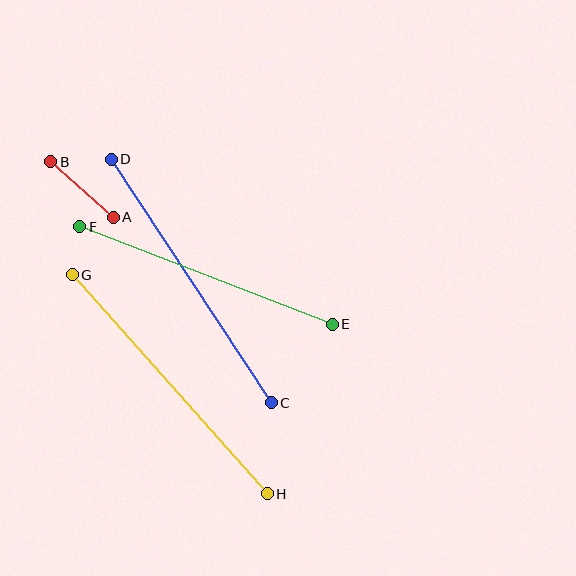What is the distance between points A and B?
The distance is approximately 84 pixels.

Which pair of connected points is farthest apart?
Points G and H are farthest apart.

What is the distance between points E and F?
The distance is approximately 271 pixels.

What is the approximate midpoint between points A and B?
The midpoint is at approximately (82, 189) pixels.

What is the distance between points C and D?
The distance is approximately 291 pixels.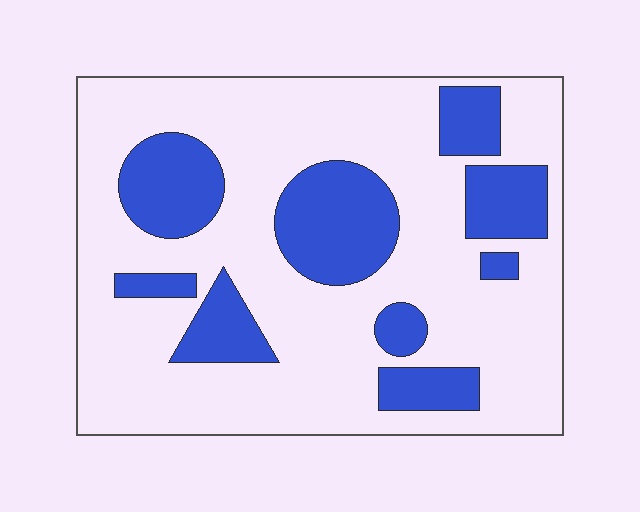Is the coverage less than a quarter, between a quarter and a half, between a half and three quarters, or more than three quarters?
Between a quarter and a half.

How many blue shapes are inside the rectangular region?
9.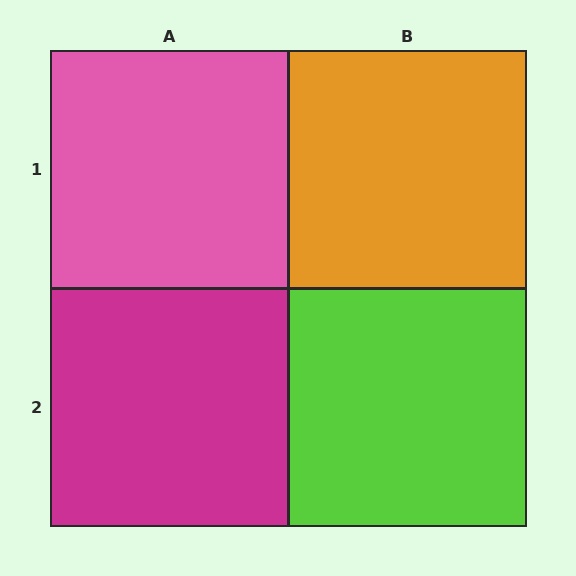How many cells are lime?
1 cell is lime.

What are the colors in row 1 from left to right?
Pink, orange.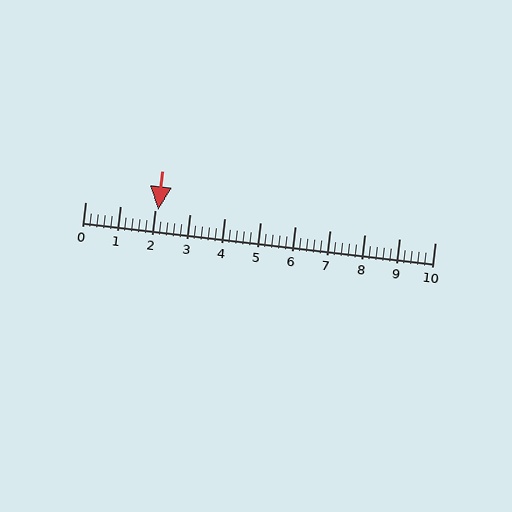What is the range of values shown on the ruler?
The ruler shows values from 0 to 10.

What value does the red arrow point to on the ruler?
The red arrow points to approximately 2.1.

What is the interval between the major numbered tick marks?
The major tick marks are spaced 1 units apart.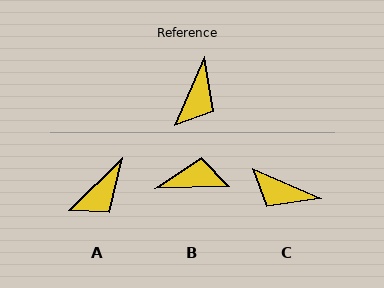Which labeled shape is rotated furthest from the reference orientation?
B, about 116 degrees away.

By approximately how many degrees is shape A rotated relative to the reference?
Approximately 22 degrees clockwise.